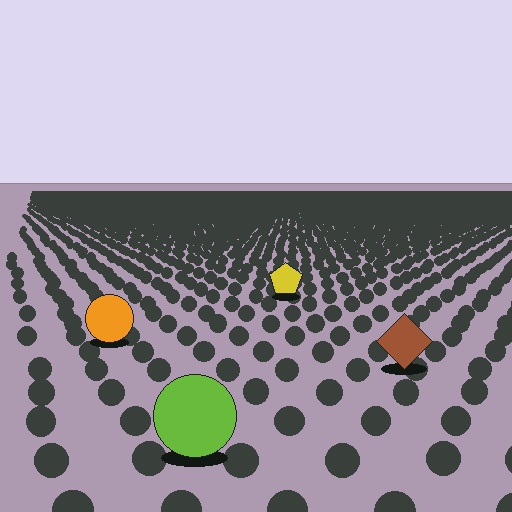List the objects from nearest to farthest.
From nearest to farthest: the lime circle, the brown diamond, the orange circle, the yellow pentagon.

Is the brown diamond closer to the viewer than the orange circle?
Yes. The brown diamond is closer — you can tell from the texture gradient: the ground texture is coarser near it.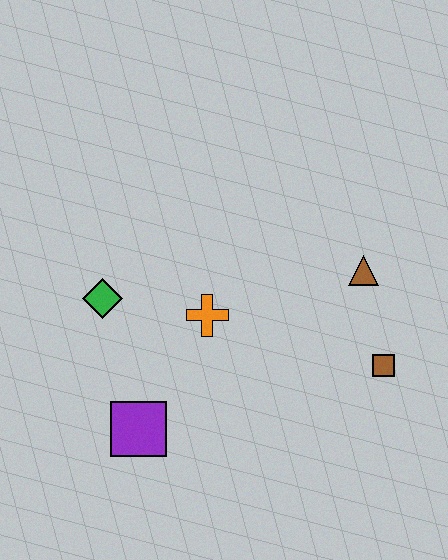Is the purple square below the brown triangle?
Yes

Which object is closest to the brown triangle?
The brown square is closest to the brown triangle.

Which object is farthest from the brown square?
The green diamond is farthest from the brown square.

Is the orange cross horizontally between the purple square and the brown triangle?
Yes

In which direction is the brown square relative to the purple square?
The brown square is to the right of the purple square.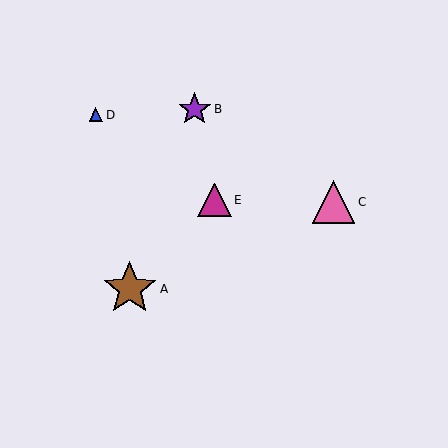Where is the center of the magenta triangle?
The center of the magenta triangle is at (215, 200).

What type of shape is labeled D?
Shape D is a blue triangle.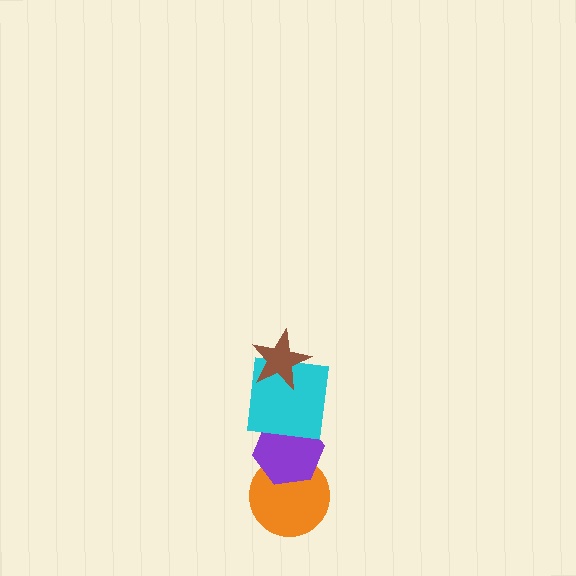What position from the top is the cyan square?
The cyan square is 2nd from the top.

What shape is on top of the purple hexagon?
The cyan square is on top of the purple hexagon.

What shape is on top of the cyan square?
The brown star is on top of the cyan square.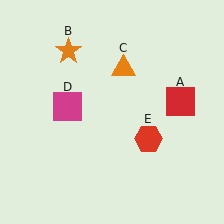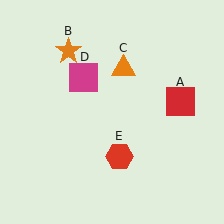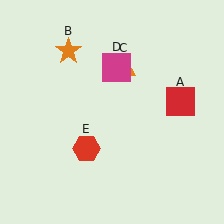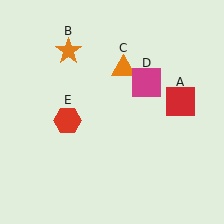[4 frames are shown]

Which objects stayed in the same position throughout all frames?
Red square (object A) and orange star (object B) and orange triangle (object C) remained stationary.